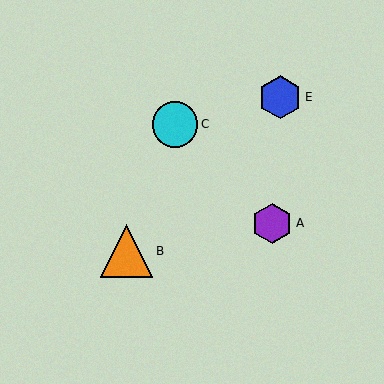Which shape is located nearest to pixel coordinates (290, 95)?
The blue hexagon (labeled E) at (280, 97) is nearest to that location.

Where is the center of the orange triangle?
The center of the orange triangle is at (126, 251).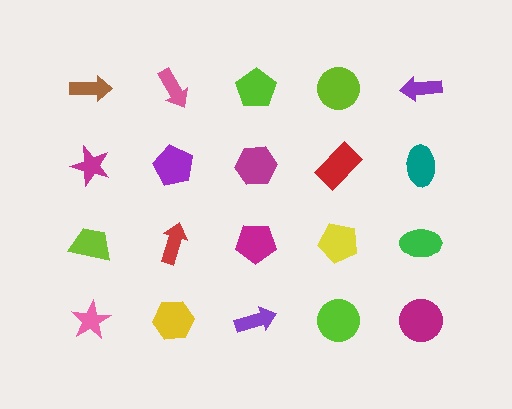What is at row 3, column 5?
A green ellipse.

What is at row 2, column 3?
A magenta hexagon.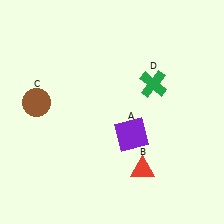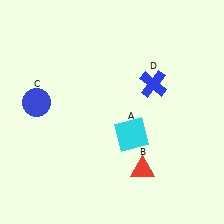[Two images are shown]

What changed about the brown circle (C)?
In Image 1, C is brown. In Image 2, it changed to blue.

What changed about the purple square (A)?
In Image 1, A is purple. In Image 2, it changed to cyan.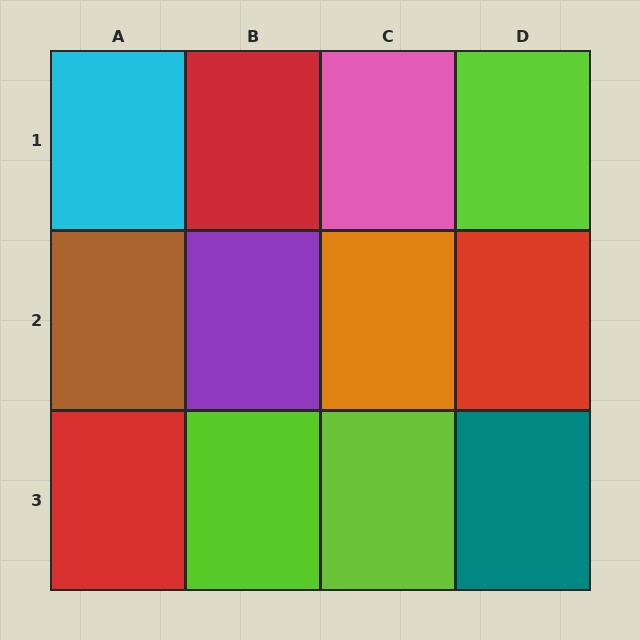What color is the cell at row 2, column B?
Purple.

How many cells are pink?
1 cell is pink.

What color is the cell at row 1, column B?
Red.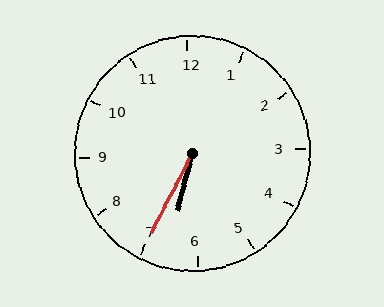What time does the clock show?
6:35.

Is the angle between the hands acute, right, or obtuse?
It is acute.